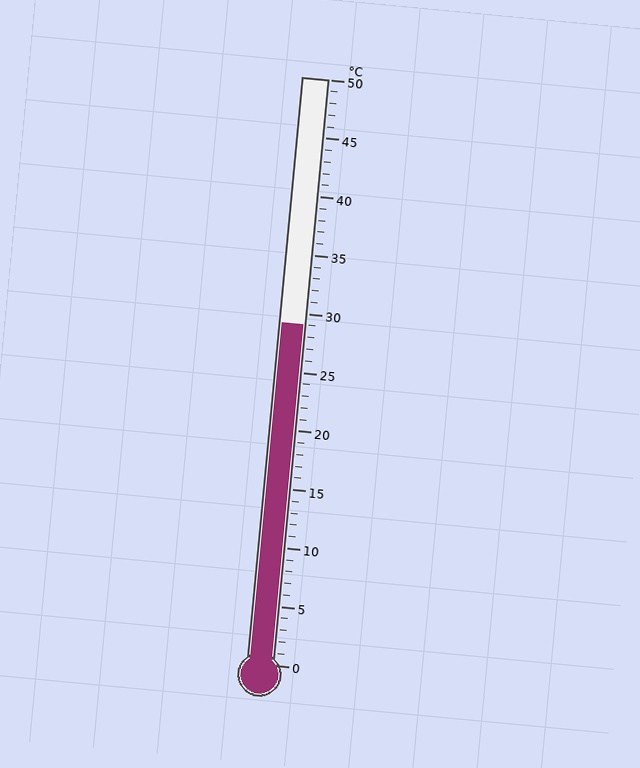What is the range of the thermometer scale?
The thermometer scale ranges from 0°C to 50°C.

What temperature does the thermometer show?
The thermometer shows approximately 29°C.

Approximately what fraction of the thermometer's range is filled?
The thermometer is filled to approximately 60% of its range.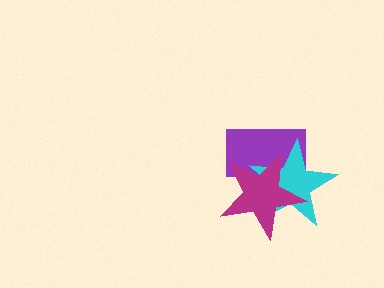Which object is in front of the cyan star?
The magenta star is in front of the cyan star.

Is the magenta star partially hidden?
No, no other shape covers it.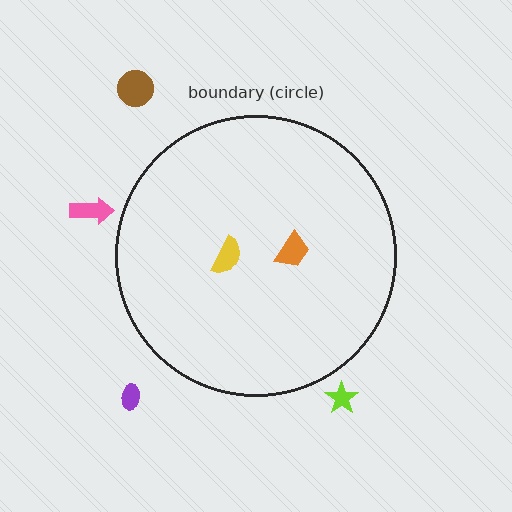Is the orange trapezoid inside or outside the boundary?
Inside.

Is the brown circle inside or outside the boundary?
Outside.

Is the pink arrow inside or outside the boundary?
Outside.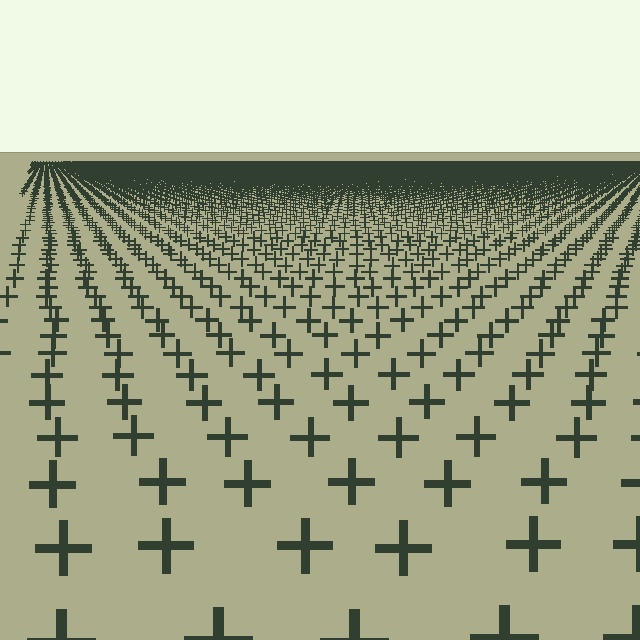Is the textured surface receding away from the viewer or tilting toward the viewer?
The surface is receding away from the viewer. Texture elements get smaller and denser toward the top.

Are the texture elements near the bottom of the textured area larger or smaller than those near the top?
Larger. Near the bottom, elements are closer to the viewer and appear at a bigger on-screen size.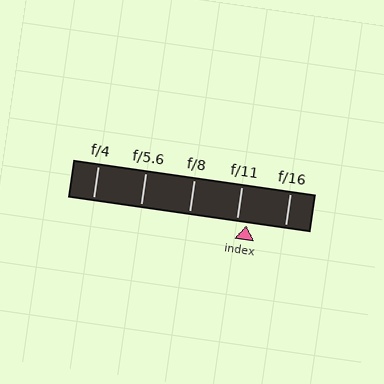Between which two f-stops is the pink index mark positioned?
The index mark is between f/11 and f/16.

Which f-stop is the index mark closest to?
The index mark is closest to f/11.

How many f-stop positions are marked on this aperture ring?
There are 5 f-stop positions marked.